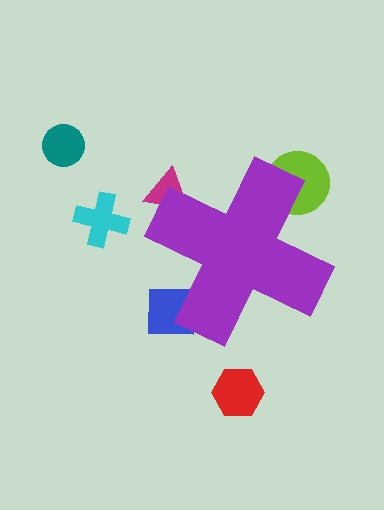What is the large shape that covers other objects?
A purple cross.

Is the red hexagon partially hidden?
No, the red hexagon is fully visible.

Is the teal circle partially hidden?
No, the teal circle is fully visible.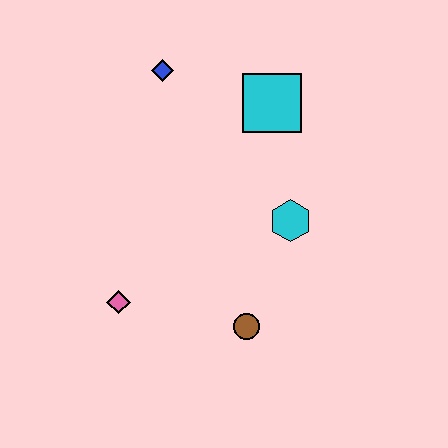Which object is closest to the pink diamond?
The brown circle is closest to the pink diamond.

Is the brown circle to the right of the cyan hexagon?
No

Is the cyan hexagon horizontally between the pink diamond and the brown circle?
No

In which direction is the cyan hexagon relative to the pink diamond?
The cyan hexagon is to the right of the pink diamond.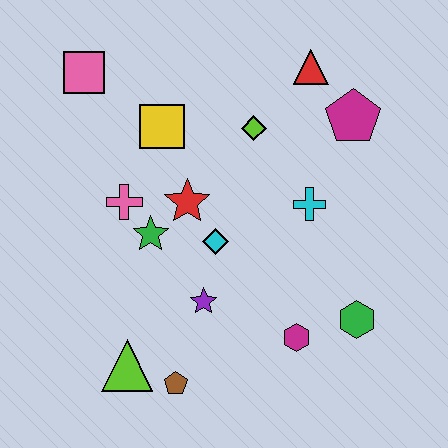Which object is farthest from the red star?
The green hexagon is farthest from the red star.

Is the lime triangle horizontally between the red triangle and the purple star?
No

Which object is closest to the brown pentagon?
The lime triangle is closest to the brown pentagon.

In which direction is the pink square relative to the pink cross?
The pink square is above the pink cross.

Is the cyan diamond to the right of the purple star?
Yes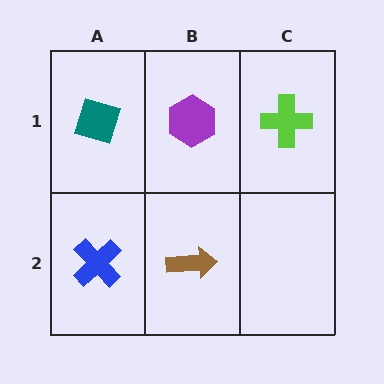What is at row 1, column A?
A teal diamond.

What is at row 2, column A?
A blue cross.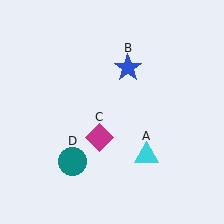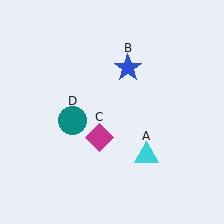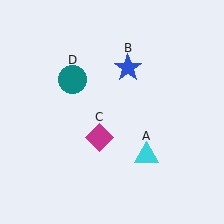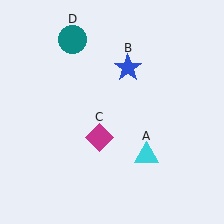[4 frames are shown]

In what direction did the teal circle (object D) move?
The teal circle (object D) moved up.